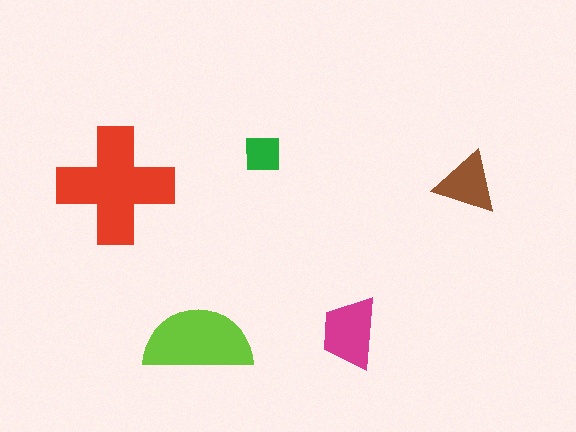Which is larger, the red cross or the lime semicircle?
The red cross.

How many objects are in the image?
There are 5 objects in the image.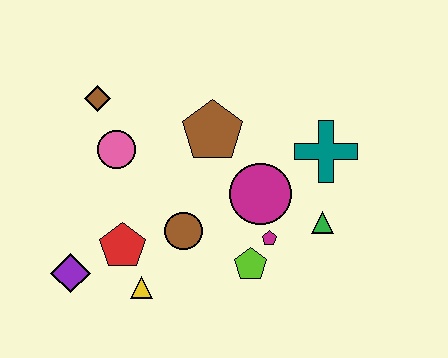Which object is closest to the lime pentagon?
The magenta pentagon is closest to the lime pentagon.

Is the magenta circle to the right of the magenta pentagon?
No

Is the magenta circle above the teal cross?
No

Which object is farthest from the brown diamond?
The green triangle is farthest from the brown diamond.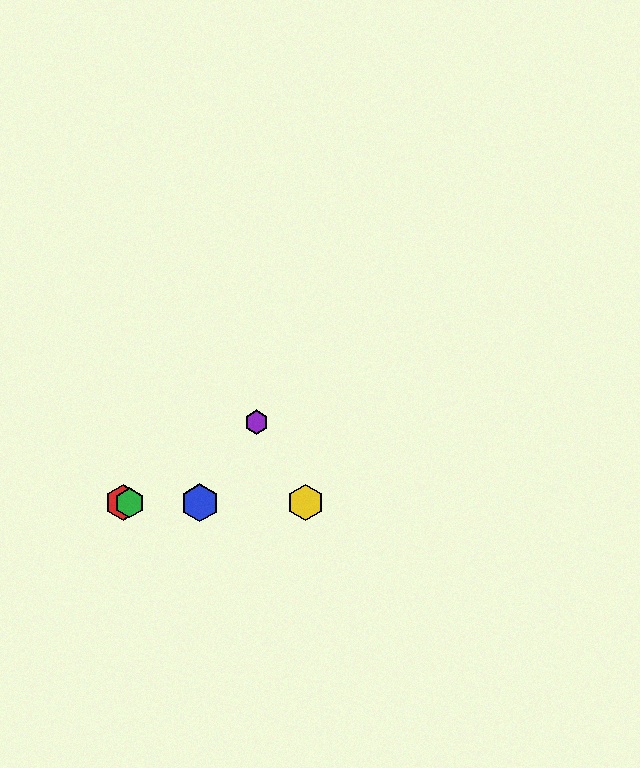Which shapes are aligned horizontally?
The red hexagon, the blue hexagon, the green hexagon, the yellow hexagon are aligned horizontally.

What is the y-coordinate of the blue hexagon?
The blue hexagon is at y≈503.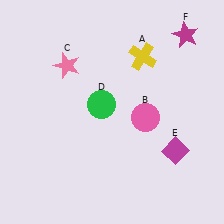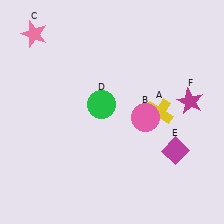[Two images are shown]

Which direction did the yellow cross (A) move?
The yellow cross (A) moved down.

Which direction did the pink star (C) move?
The pink star (C) moved left.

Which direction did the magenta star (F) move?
The magenta star (F) moved down.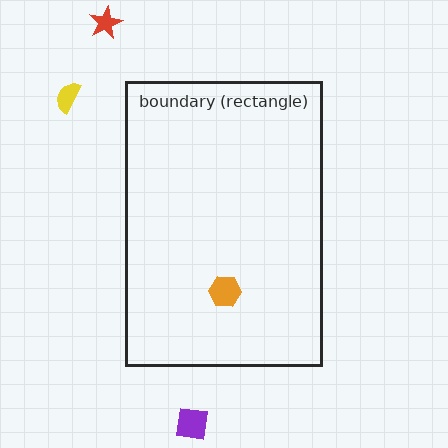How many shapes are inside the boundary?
1 inside, 3 outside.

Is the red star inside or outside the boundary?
Outside.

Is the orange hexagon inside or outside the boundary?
Inside.